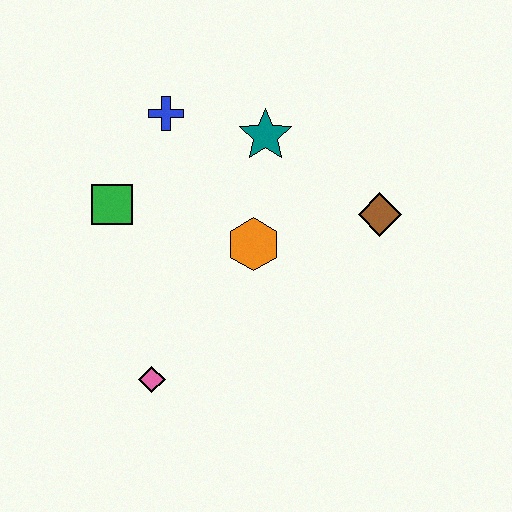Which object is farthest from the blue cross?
The pink diamond is farthest from the blue cross.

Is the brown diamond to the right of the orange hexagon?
Yes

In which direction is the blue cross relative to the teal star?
The blue cross is to the left of the teal star.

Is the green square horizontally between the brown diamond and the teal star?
No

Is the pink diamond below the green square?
Yes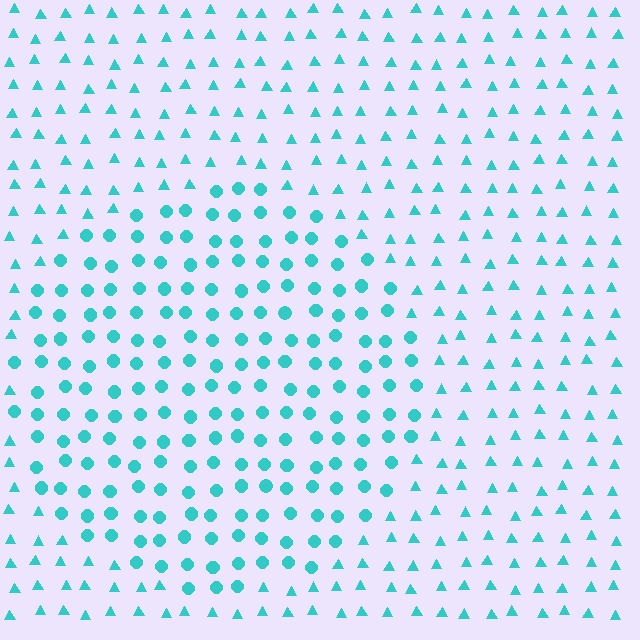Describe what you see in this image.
The image is filled with small cyan elements arranged in a uniform grid. A circle-shaped region contains circles, while the surrounding area contains triangles. The boundary is defined purely by the change in element shape.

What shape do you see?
I see a circle.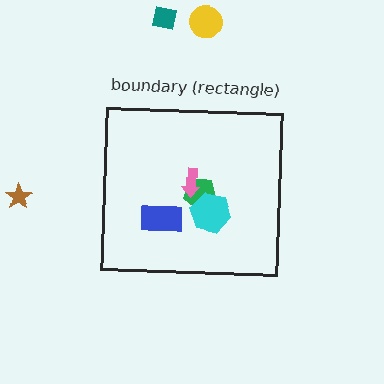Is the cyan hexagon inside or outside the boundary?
Inside.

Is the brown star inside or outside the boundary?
Outside.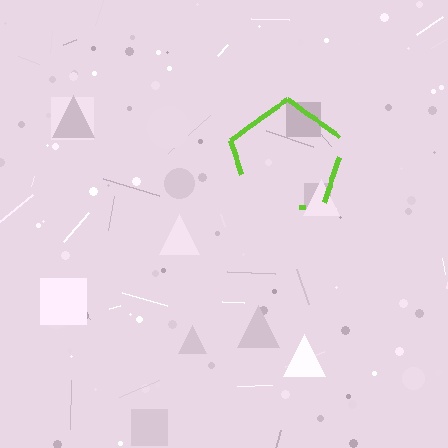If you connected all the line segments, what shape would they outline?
They would outline a pentagon.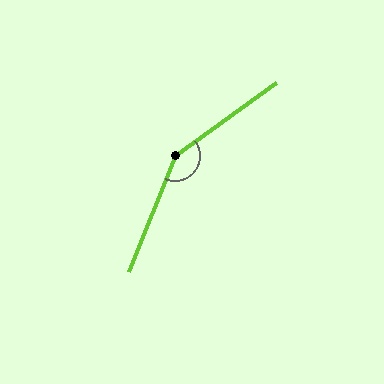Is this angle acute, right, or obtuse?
It is obtuse.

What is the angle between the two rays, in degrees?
Approximately 148 degrees.